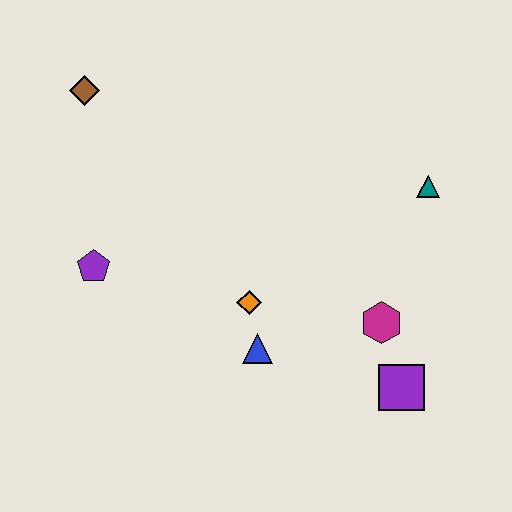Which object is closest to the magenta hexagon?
The purple square is closest to the magenta hexagon.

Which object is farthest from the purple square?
The brown diamond is farthest from the purple square.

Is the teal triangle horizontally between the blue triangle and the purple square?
No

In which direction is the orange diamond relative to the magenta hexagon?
The orange diamond is to the left of the magenta hexagon.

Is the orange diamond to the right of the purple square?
No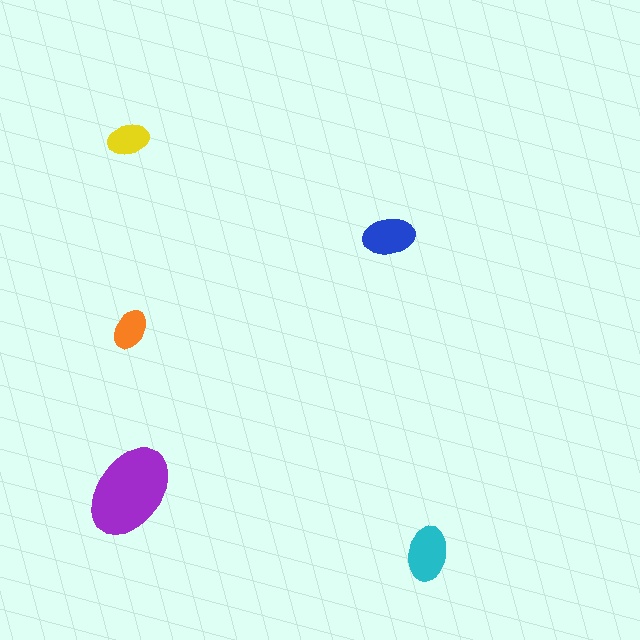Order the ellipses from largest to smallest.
the purple one, the cyan one, the blue one, the yellow one, the orange one.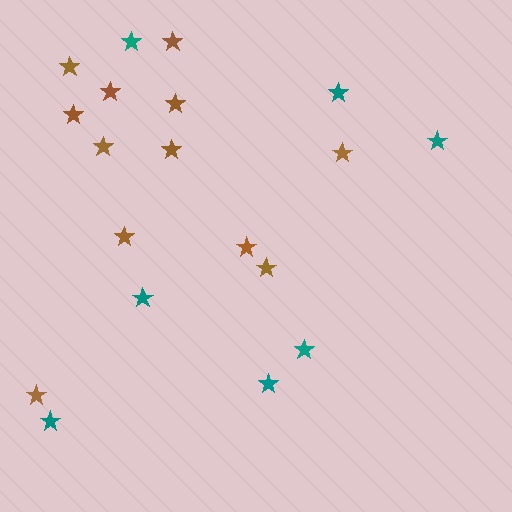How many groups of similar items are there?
There are 2 groups: one group of brown stars (12) and one group of teal stars (7).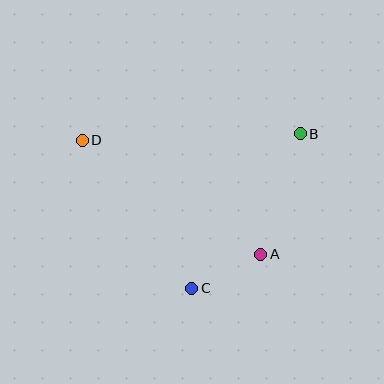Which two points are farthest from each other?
Points B and D are farthest from each other.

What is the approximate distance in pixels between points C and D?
The distance between C and D is approximately 184 pixels.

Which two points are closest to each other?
Points A and C are closest to each other.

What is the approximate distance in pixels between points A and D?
The distance between A and D is approximately 212 pixels.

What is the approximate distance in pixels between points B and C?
The distance between B and C is approximately 189 pixels.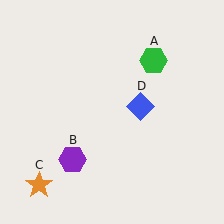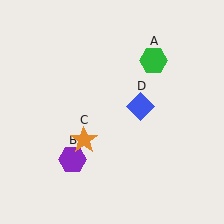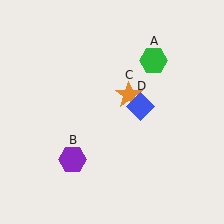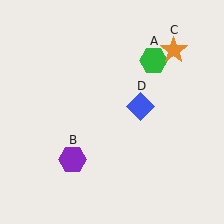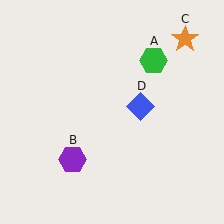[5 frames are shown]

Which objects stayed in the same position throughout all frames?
Green hexagon (object A) and purple hexagon (object B) and blue diamond (object D) remained stationary.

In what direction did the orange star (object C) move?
The orange star (object C) moved up and to the right.